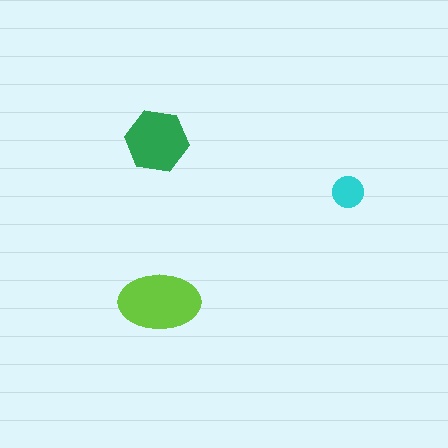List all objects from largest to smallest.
The lime ellipse, the green hexagon, the cyan circle.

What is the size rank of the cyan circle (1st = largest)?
3rd.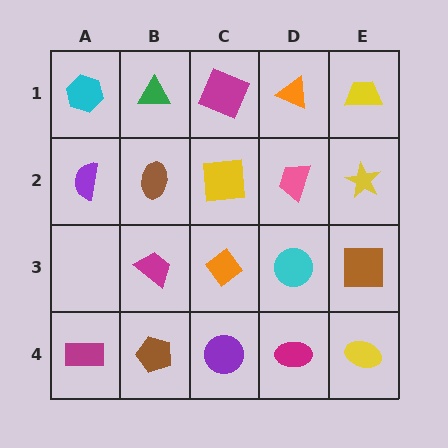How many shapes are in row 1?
5 shapes.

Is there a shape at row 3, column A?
No, that cell is empty.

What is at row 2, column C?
A yellow square.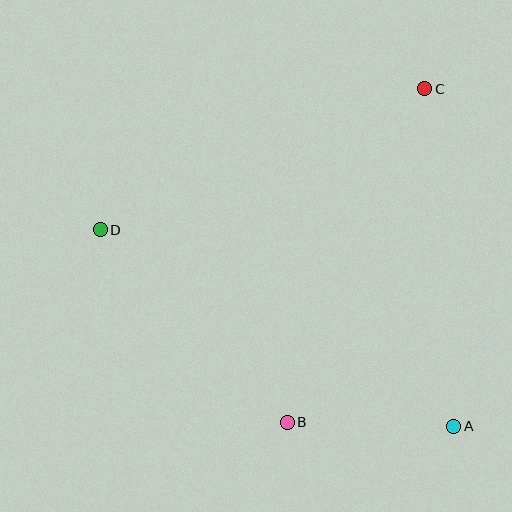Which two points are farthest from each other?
Points A and D are farthest from each other.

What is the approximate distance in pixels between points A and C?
The distance between A and C is approximately 339 pixels.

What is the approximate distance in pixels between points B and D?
The distance between B and D is approximately 268 pixels.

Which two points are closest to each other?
Points A and B are closest to each other.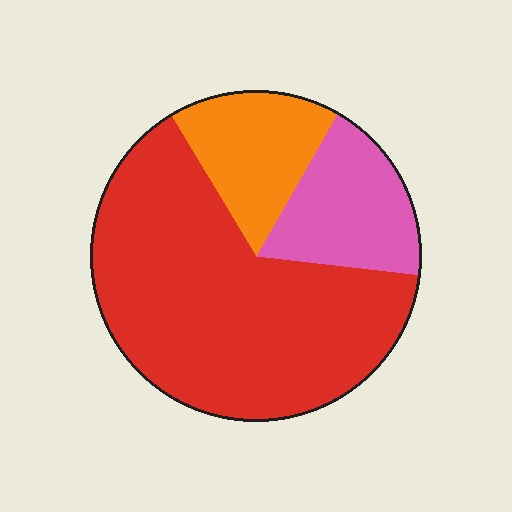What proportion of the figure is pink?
Pink covers about 20% of the figure.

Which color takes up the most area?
Red, at roughly 65%.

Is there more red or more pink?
Red.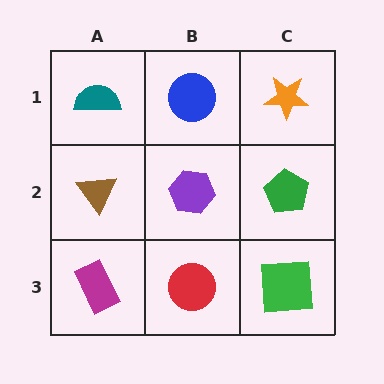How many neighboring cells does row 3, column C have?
2.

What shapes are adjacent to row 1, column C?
A green pentagon (row 2, column C), a blue circle (row 1, column B).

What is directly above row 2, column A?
A teal semicircle.